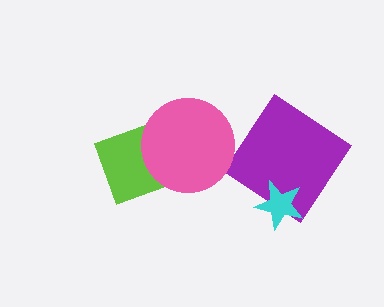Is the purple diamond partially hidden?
Yes, it is partially covered by another shape.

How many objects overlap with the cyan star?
1 object overlaps with the cyan star.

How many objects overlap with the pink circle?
1 object overlaps with the pink circle.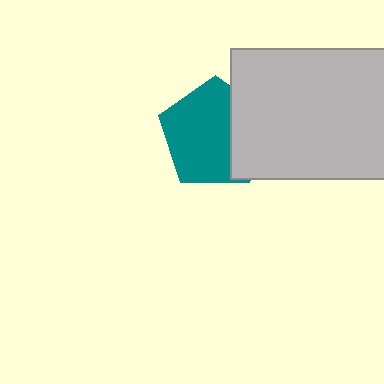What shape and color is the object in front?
The object in front is a light gray rectangle.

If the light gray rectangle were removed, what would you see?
You would see the complete teal pentagon.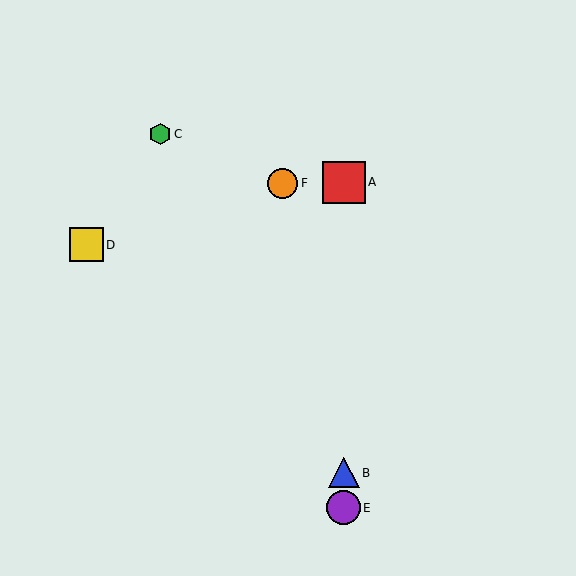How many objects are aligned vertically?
3 objects (A, B, E) are aligned vertically.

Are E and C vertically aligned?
No, E is at x≈344 and C is at x≈160.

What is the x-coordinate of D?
Object D is at x≈87.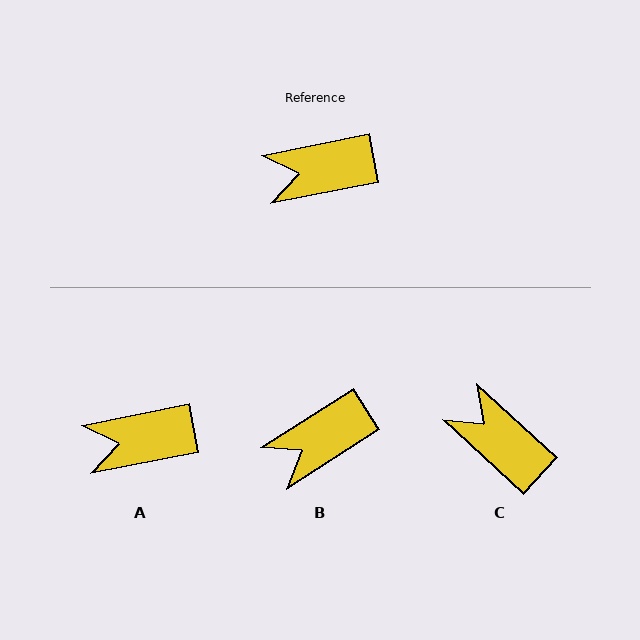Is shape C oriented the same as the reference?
No, it is off by about 54 degrees.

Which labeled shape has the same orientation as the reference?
A.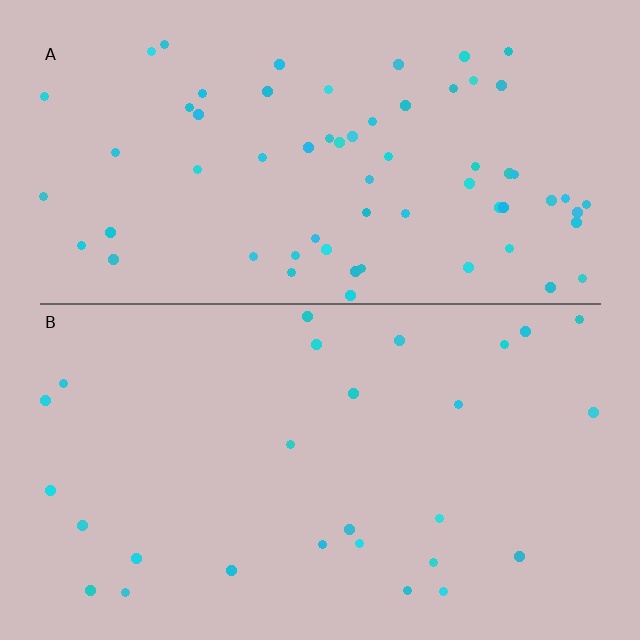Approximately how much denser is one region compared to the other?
Approximately 2.4× — region A over region B.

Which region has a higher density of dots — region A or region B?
A (the top).